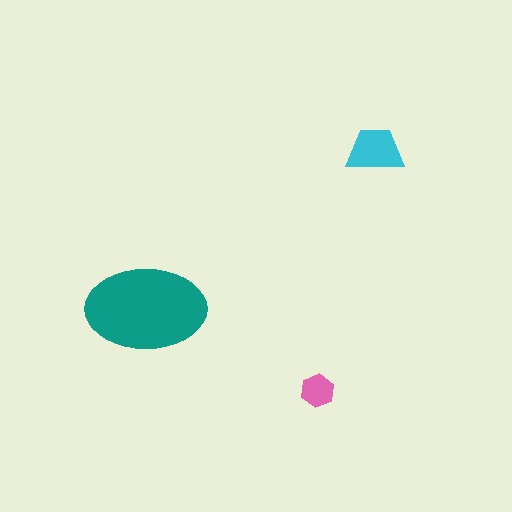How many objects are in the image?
There are 3 objects in the image.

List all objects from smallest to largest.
The pink hexagon, the cyan trapezoid, the teal ellipse.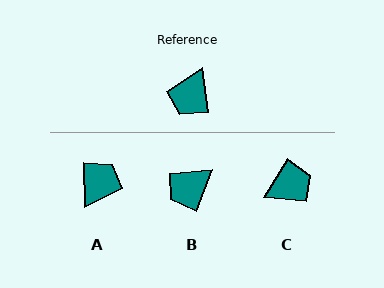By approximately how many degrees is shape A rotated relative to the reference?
Approximately 172 degrees counter-clockwise.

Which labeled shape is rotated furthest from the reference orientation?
A, about 172 degrees away.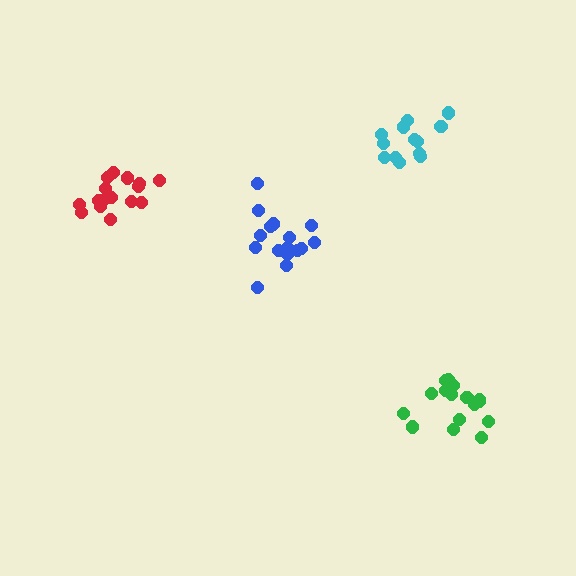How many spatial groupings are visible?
There are 4 spatial groupings.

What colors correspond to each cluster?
The clusters are colored: cyan, blue, green, red.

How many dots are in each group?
Group 1: 13 dots, Group 2: 16 dots, Group 3: 16 dots, Group 4: 16 dots (61 total).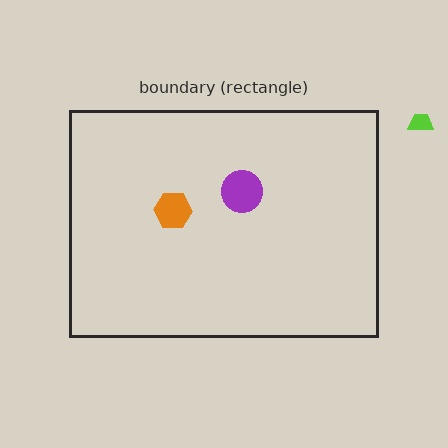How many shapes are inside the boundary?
2 inside, 1 outside.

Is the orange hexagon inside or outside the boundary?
Inside.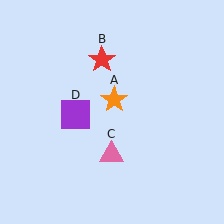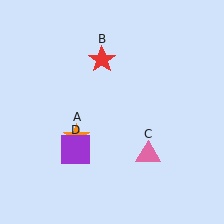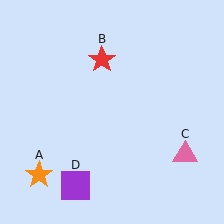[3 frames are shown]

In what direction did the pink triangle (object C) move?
The pink triangle (object C) moved right.